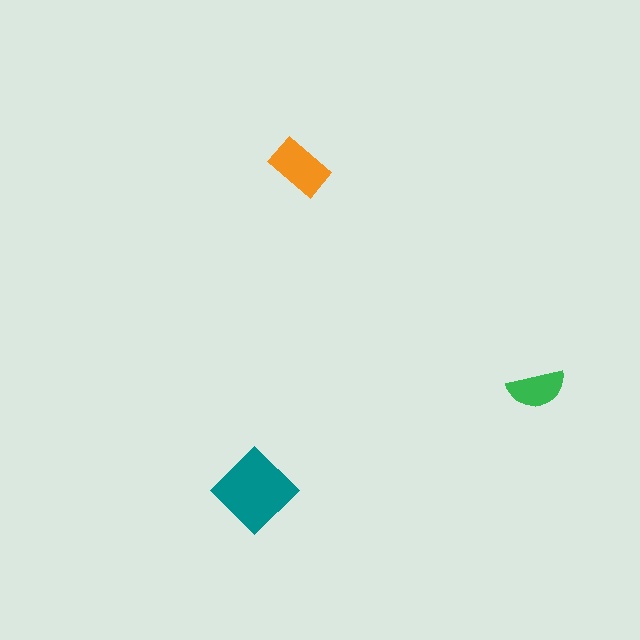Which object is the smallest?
The green semicircle.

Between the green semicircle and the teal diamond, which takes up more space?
The teal diamond.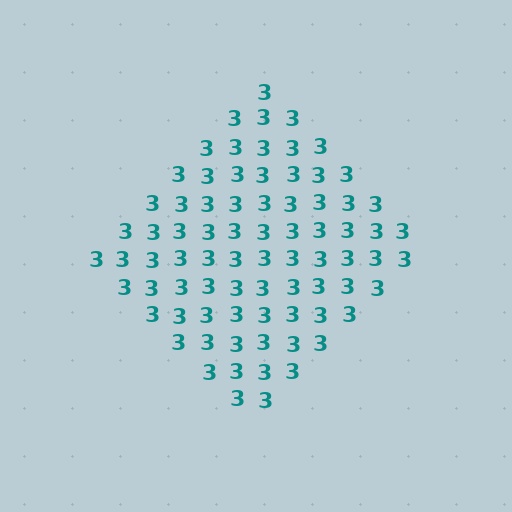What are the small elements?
The small elements are digit 3's.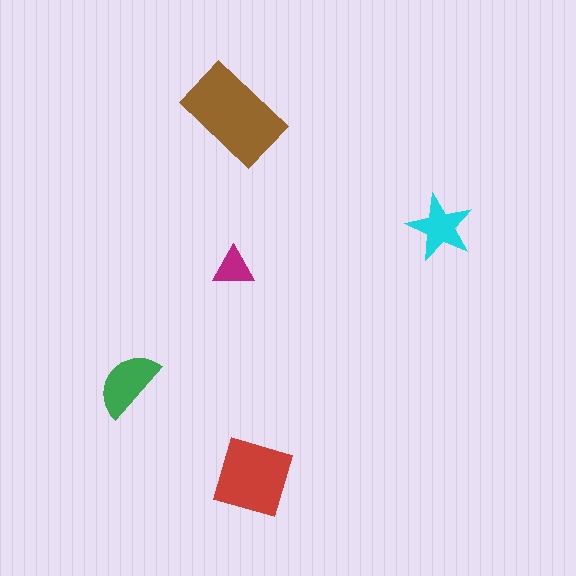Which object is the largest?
The brown rectangle.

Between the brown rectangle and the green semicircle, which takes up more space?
The brown rectangle.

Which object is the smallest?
The magenta triangle.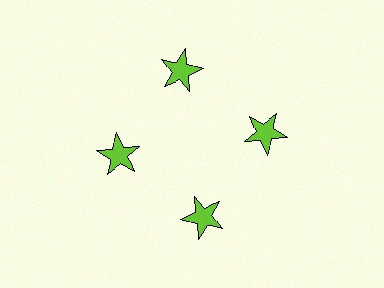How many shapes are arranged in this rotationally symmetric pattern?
There are 4 shapes, arranged in 4 groups of 1.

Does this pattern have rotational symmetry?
Yes, this pattern has 4-fold rotational symmetry. It looks the same after rotating 90 degrees around the center.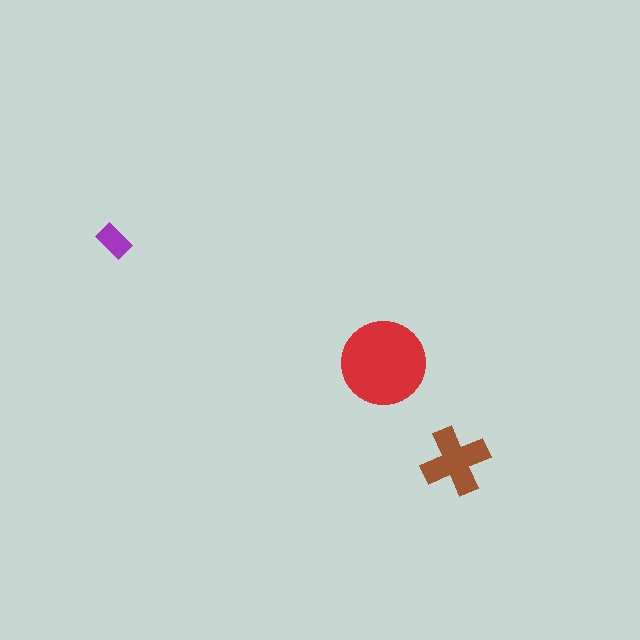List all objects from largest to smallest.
The red circle, the brown cross, the purple rectangle.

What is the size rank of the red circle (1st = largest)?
1st.